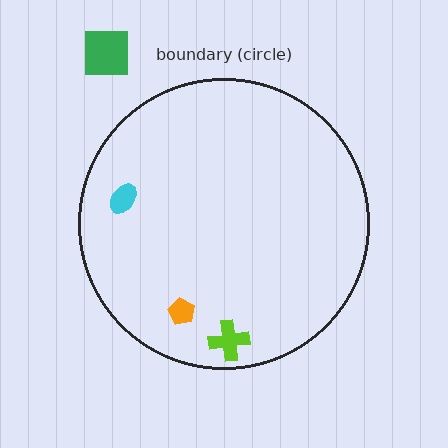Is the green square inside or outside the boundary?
Outside.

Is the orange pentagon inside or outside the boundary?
Inside.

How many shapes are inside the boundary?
3 inside, 1 outside.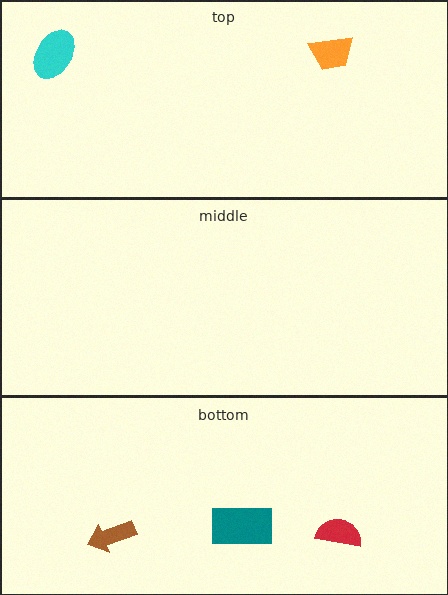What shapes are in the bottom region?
The brown arrow, the teal rectangle, the red semicircle.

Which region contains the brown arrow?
The bottom region.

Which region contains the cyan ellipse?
The top region.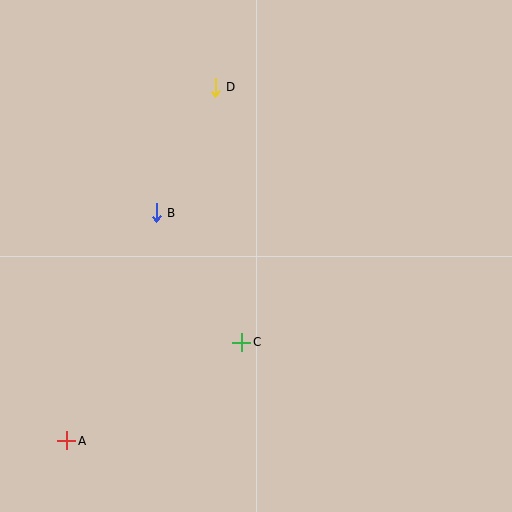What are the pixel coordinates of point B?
Point B is at (156, 213).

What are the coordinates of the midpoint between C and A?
The midpoint between C and A is at (154, 391).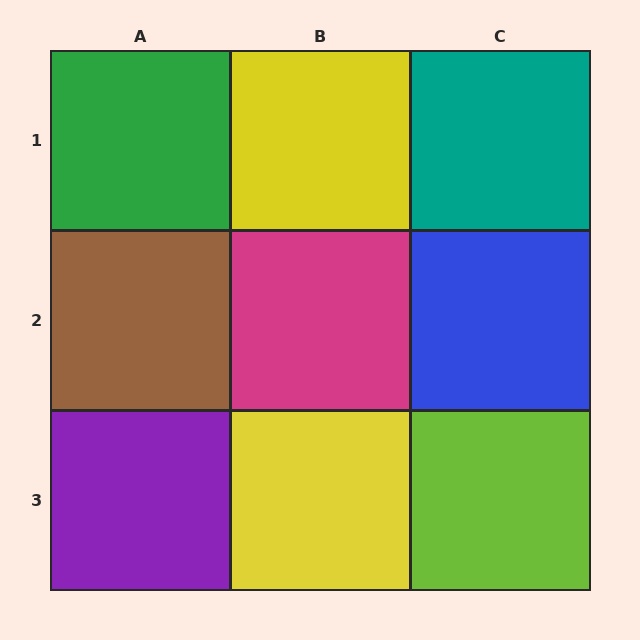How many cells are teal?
1 cell is teal.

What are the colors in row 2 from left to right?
Brown, magenta, blue.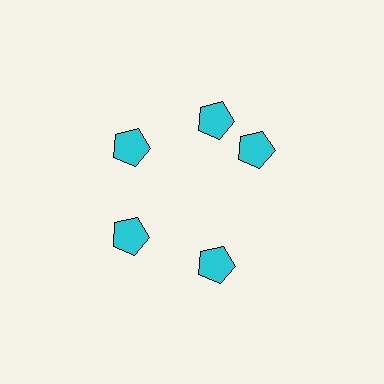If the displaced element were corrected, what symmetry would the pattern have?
It would have 5-fold rotational symmetry — the pattern would map onto itself every 72 degrees.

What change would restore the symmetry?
The symmetry would be restored by rotating it back into even spacing with its neighbors so that all 5 pentagons sit at equal angles and equal distance from the center.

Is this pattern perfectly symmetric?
No. The 5 cyan pentagons are arranged in a ring, but one element near the 3 o'clock position is rotated out of alignment along the ring, breaking the 5-fold rotational symmetry.